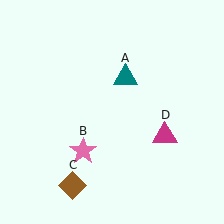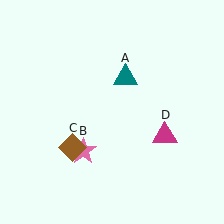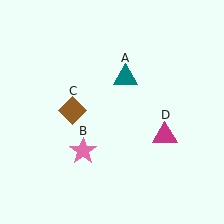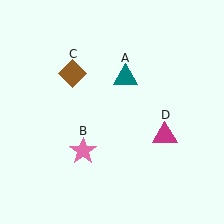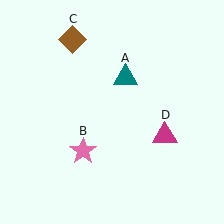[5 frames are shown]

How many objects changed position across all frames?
1 object changed position: brown diamond (object C).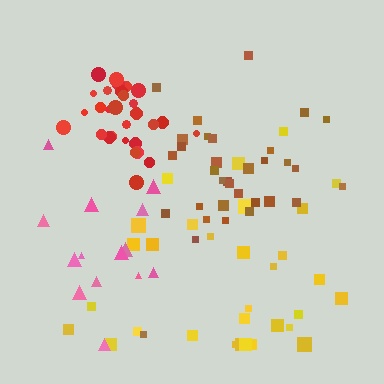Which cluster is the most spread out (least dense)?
Yellow.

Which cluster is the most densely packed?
Red.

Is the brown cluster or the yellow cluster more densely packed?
Brown.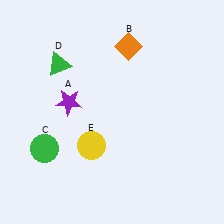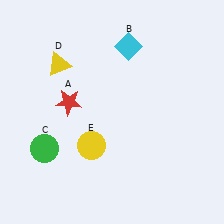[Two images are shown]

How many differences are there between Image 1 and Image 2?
There are 3 differences between the two images.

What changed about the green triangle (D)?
In Image 1, D is green. In Image 2, it changed to yellow.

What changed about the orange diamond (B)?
In Image 1, B is orange. In Image 2, it changed to cyan.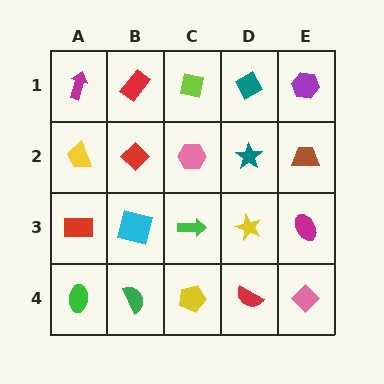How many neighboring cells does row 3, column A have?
3.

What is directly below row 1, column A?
A yellow trapezoid.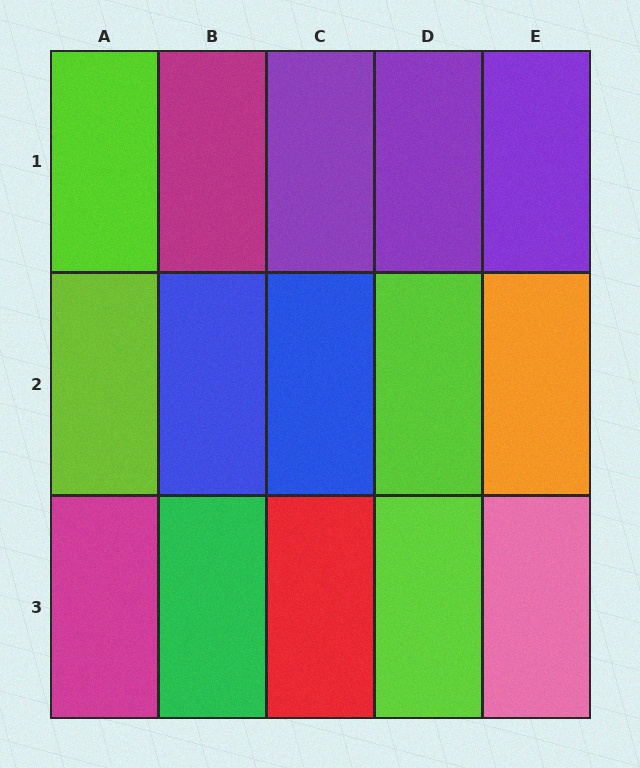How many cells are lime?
4 cells are lime.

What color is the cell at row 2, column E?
Orange.